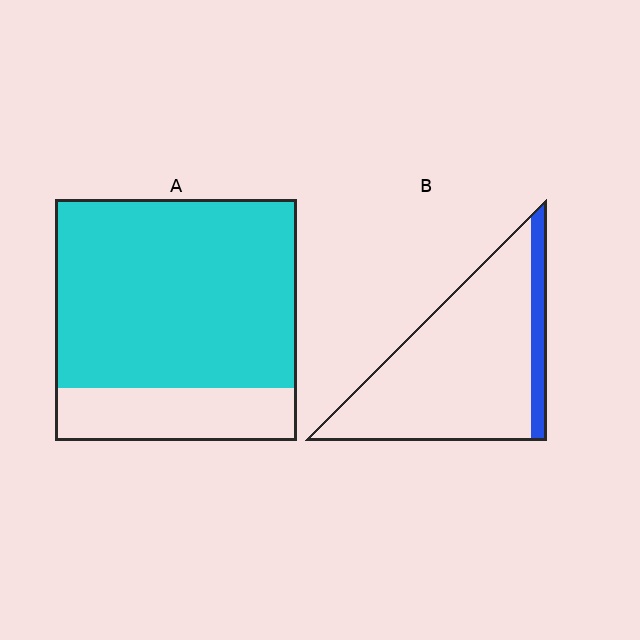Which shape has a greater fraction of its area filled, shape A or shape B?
Shape A.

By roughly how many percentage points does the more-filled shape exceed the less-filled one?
By roughly 65 percentage points (A over B).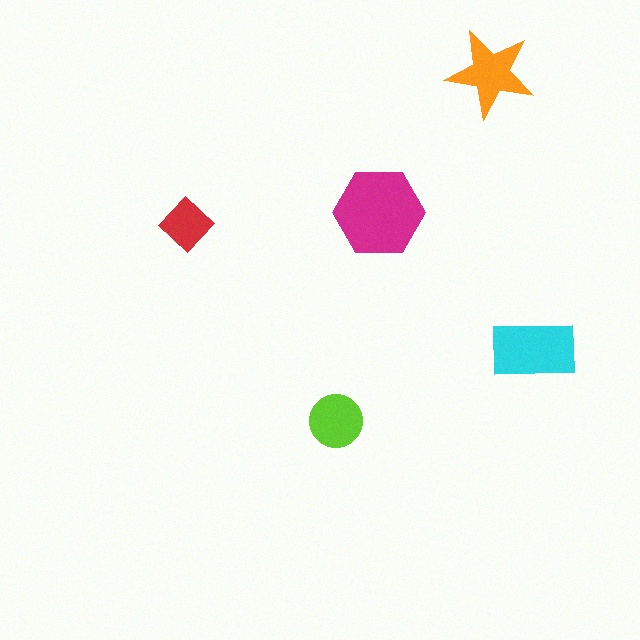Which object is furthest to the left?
The red diamond is leftmost.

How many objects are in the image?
There are 5 objects in the image.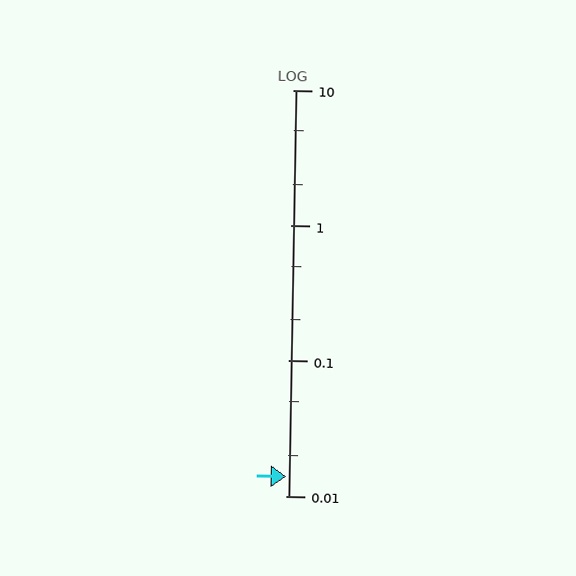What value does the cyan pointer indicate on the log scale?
The pointer indicates approximately 0.014.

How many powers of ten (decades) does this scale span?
The scale spans 3 decades, from 0.01 to 10.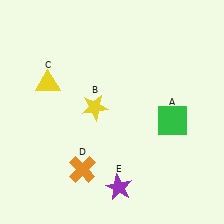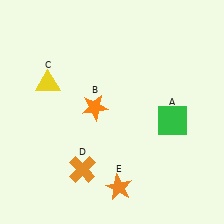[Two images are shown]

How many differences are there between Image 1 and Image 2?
There are 2 differences between the two images.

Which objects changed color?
B changed from yellow to orange. E changed from purple to orange.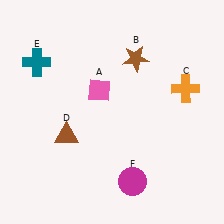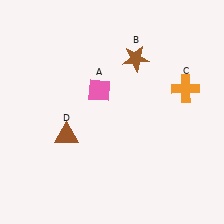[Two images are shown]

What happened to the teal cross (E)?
The teal cross (E) was removed in Image 2. It was in the top-left area of Image 1.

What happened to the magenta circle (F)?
The magenta circle (F) was removed in Image 2. It was in the bottom-right area of Image 1.